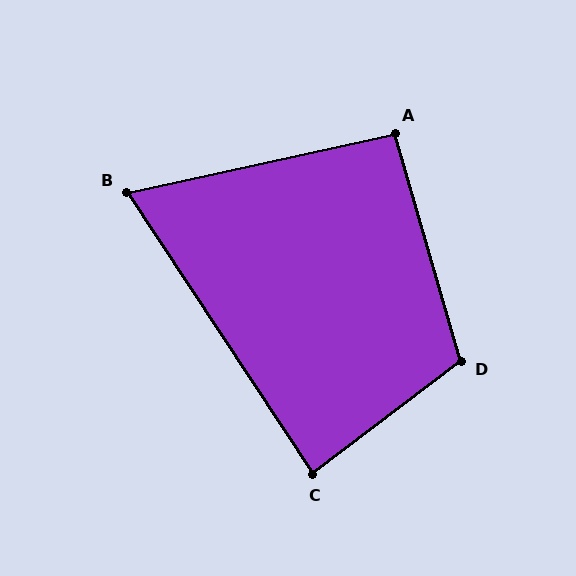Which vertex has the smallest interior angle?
B, at approximately 69 degrees.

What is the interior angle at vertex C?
Approximately 86 degrees (approximately right).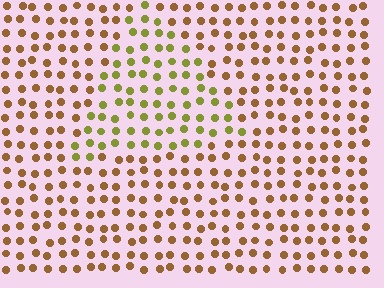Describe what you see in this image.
The image is filled with small brown elements in a uniform arrangement. A triangle-shaped region is visible where the elements are tinted to a slightly different hue, forming a subtle color boundary.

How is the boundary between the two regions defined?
The boundary is defined purely by a slight shift in hue (about 42 degrees). Spacing, size, and orientation are identical on both sides.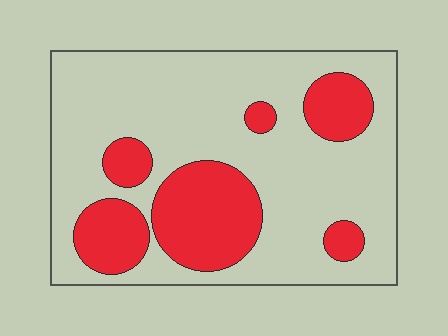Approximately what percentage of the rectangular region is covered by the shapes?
Approximately 30%.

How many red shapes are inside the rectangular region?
6.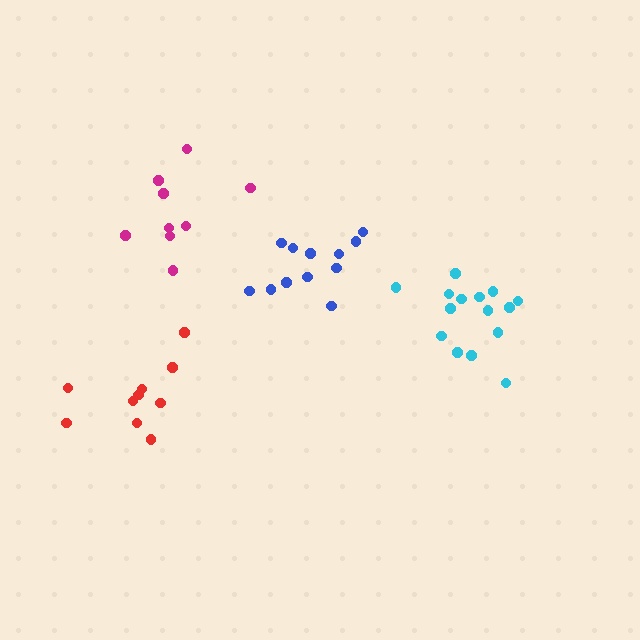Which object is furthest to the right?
The cyan cluster is rightmost.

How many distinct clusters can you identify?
There are 4 distinct clusters.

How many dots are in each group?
Group 1: 15 dots, Group 2: 9 dots, Group 3: 12 dots, Group 4: 10 dots (46 total).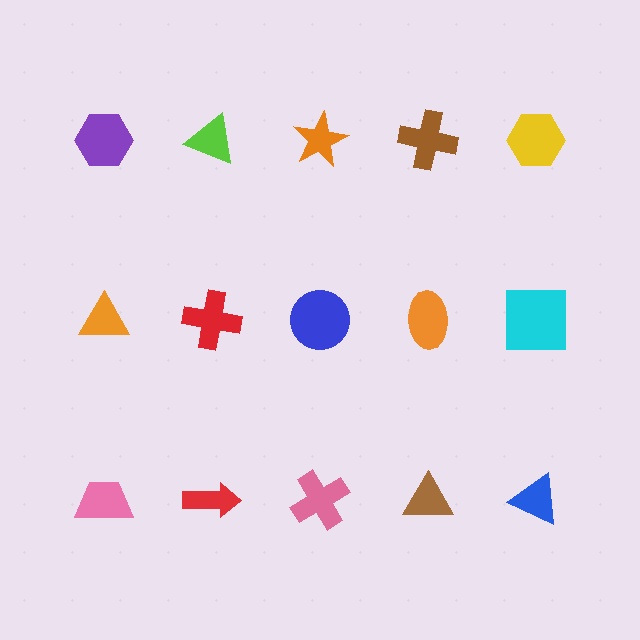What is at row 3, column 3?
A pink cross.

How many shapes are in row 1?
5 shapes.